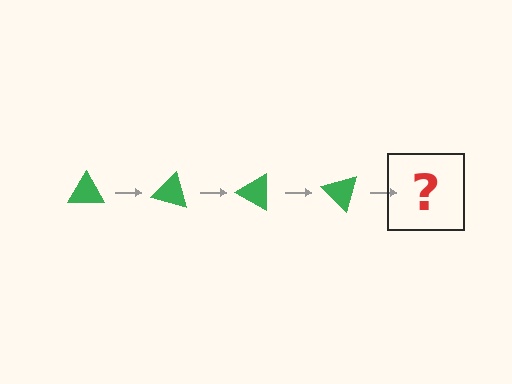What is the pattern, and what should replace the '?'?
The pattern is that the triangle rotates 15 degrees each step. The '?' should be a green triangle rotated 60 degrees.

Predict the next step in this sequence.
The next step is a green triangle rotated 60 degrees.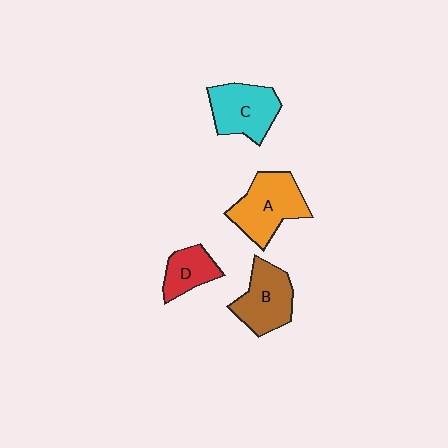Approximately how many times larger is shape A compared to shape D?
Approximately 1.8 times.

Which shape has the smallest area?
Shape D (red).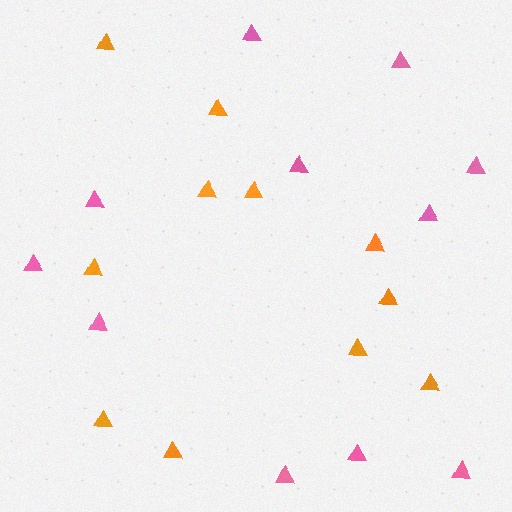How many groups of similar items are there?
There are 2 groups: one group of orange triangles (11) and one group of pink triangles (11).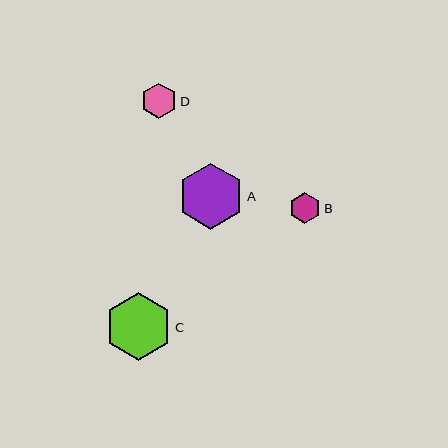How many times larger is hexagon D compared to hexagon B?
Hexagon D is approximately 1.1 times the size of hexagon B.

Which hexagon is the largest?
Hexagon C is the largest with a size of approximately 68 pixels.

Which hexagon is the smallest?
Hexagon B is the smallest with a size of approximately 32 pixels.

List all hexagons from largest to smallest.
From largest to smallest: C, A, D, B.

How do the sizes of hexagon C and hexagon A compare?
Hexagon C and hexagon A are approximately the same size.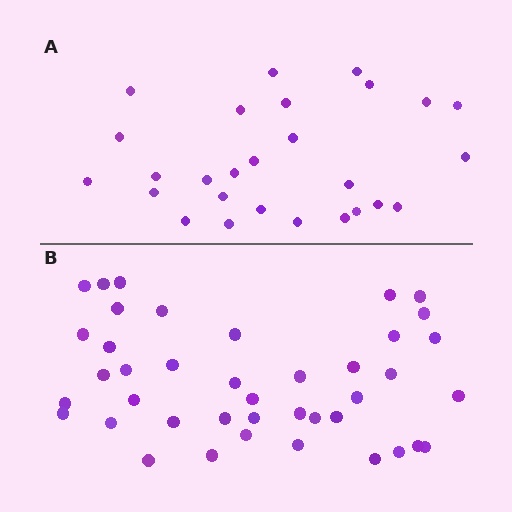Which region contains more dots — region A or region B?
Region B (the bottom region) has more dots.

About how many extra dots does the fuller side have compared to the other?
Region B has approximately 15 more dots than region A.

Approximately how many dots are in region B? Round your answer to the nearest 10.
About 40 dots. (The exact count is 41, which rounds to 40.)